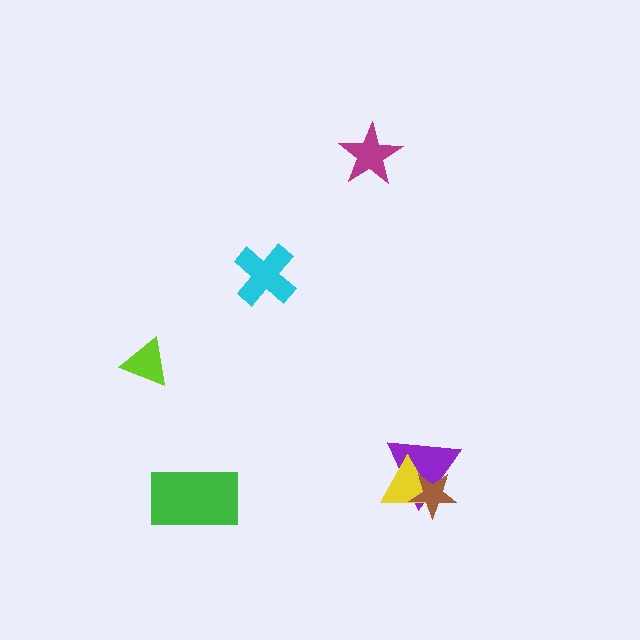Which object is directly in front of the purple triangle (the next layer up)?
The yellow triangle is directly in front of the purple triangle.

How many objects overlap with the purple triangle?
2 objects overlap with the purple triangle.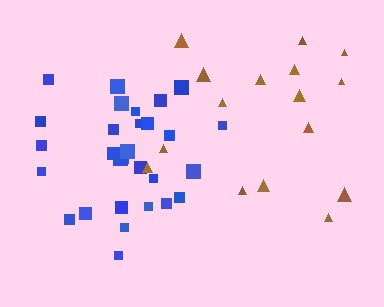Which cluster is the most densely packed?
Blue.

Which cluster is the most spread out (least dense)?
Brown.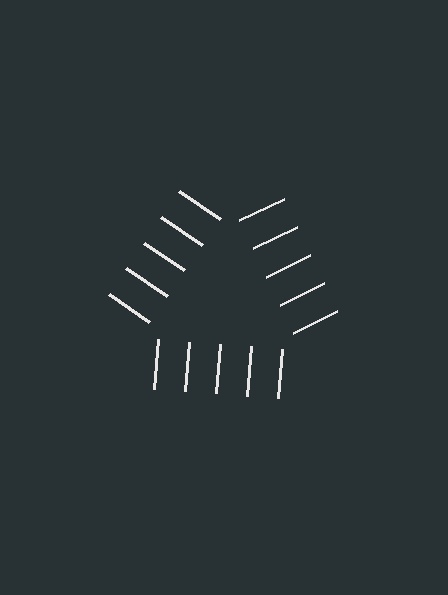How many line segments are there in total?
15 — 5 along each of the 3 edges.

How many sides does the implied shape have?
3 sides — the line-ends trace a triangle.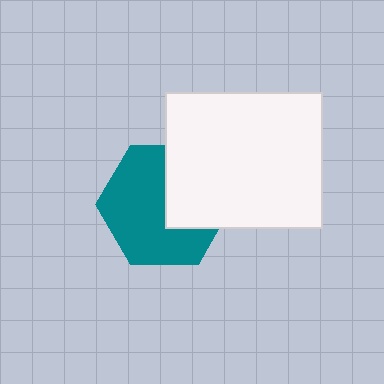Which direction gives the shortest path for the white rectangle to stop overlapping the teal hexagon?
Moving right gives the shortest separation.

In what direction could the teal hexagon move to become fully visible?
The teal hexagon could move left. That would shift it out from behind the white rectangle entirely.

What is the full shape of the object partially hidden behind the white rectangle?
The partially hidden object is a teal hexagon.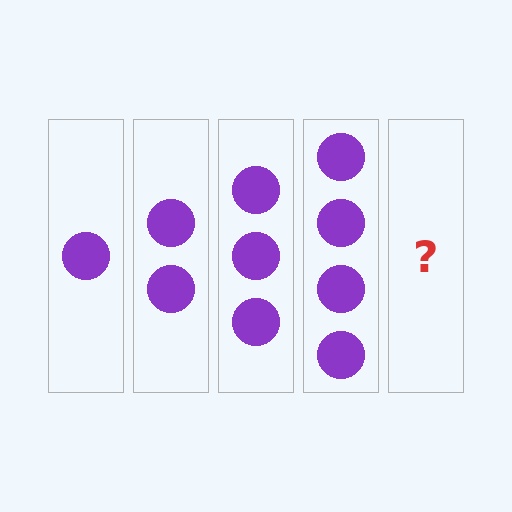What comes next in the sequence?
The next element should be 5 circles.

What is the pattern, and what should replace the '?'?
The pattern is that each step adds one more circle. The '?' should be 5 circles.